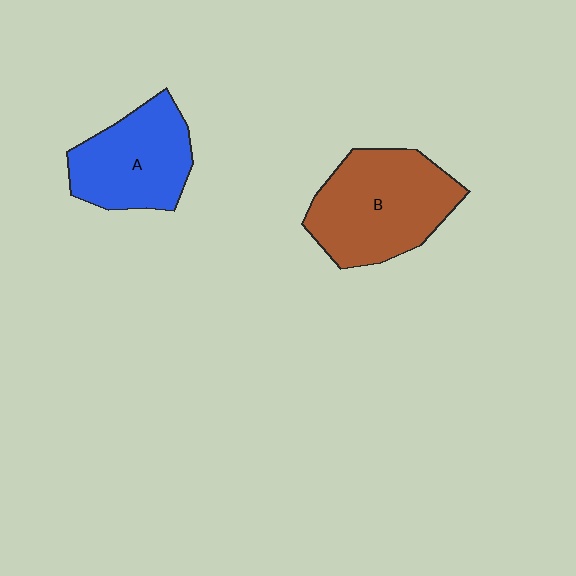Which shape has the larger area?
Shape B (brown).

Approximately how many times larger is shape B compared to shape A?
Approximately 1.3 times.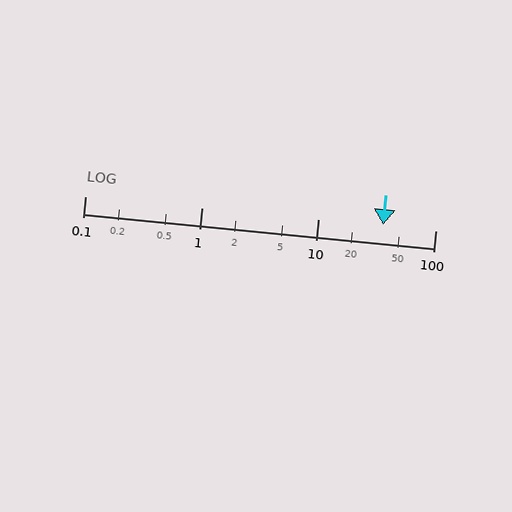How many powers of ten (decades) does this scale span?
The scale spans 3 decades, from 0.1 to 100.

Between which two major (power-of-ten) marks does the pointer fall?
The pointer is between 10 and 100.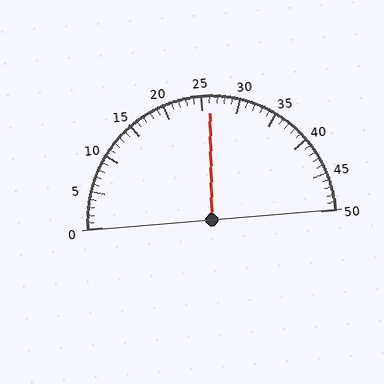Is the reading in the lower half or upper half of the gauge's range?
The reading is in the upper half of the range (0 to 50).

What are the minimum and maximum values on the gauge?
The gauge ranges from 0 to 50.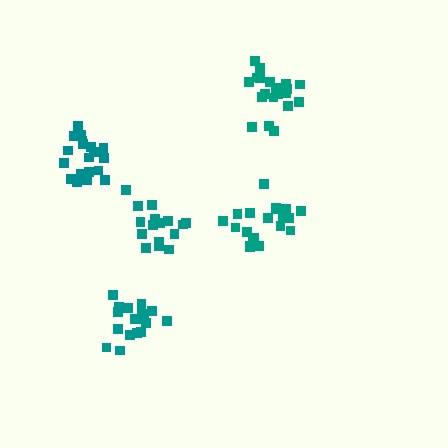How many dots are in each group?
Group 1: 20 dots, Group 2: 16 dots, Group 3: 21 dots, Group 4: 18 dots, Group 5: 19 dots (94 total).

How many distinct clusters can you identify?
There are 5 distinct clusters.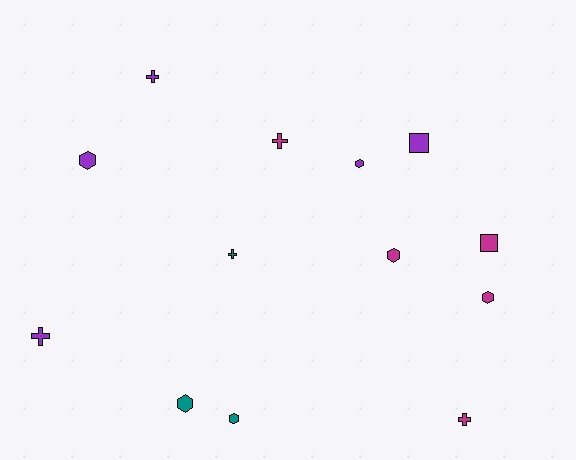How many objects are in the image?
There are 13 objects.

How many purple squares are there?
There is 1 purple square.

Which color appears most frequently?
Magenta, with 5 objects.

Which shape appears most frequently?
Hexagon, with 6 objects.